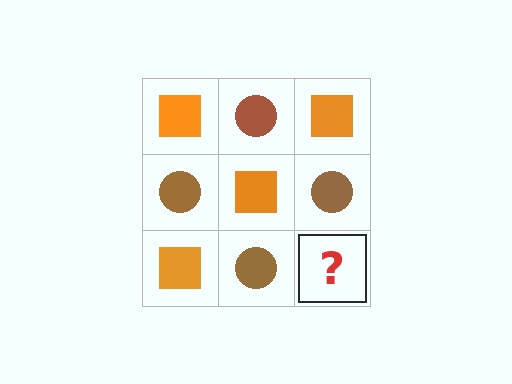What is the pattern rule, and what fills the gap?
The rule is that it alternates orange square and brown circle in a checkerboard pattern. The gap should be filled with an orange square.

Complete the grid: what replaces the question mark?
The question mark should be replaced with an orange square.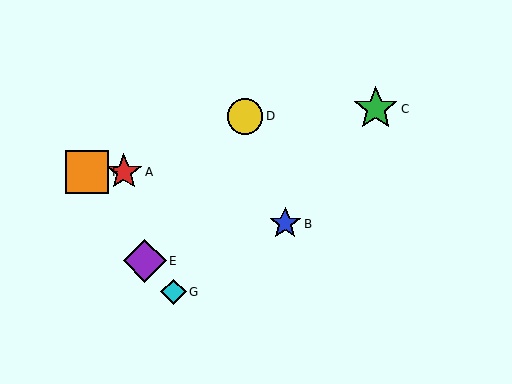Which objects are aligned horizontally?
Objects A, F are aligned horizontally.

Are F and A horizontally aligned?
Yes, both are at y≈172.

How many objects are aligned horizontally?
2 objects (A, F) are aligned horizontally.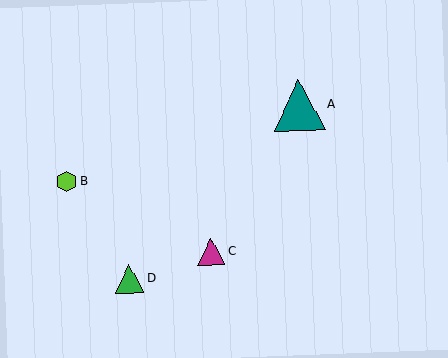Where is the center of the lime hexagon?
The center of the lime hexagon is at (67, 182).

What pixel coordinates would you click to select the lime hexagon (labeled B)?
Click at (67, 182) to select the lime hexagon B.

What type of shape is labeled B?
Shape B is a lime hexagon.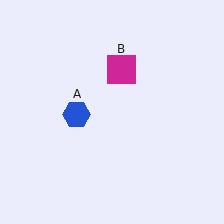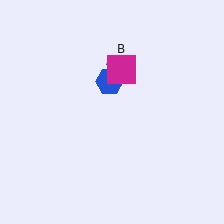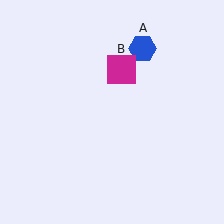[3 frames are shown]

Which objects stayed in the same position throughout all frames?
Magenta square (object B) remained stationary.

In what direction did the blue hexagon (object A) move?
The blue hexagon (object A) moved up and to the right.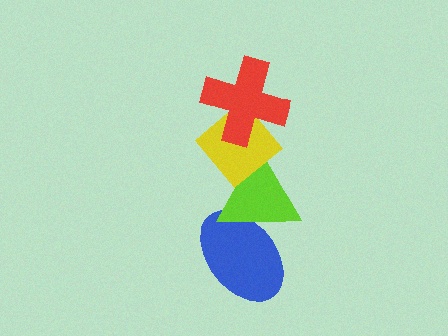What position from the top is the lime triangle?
The lime triangle is 3rd from the top.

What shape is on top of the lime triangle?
The yellow diamond is on top of the lime triangle.